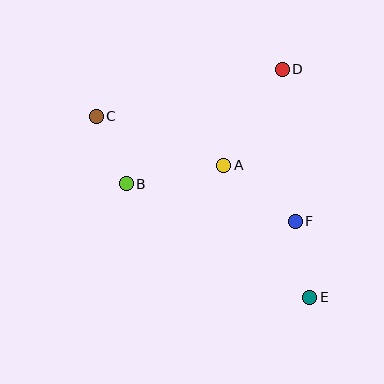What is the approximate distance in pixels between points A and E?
The distance between A and E is approximately 157 pixels.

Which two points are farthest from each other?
Points C and E are farthest from each other.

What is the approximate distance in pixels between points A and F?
The distance between A and F is approximately 90 pixels.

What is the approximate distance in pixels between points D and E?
The distance between D and E is approximately 230 pixels.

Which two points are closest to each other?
Points B and C are closest to each other.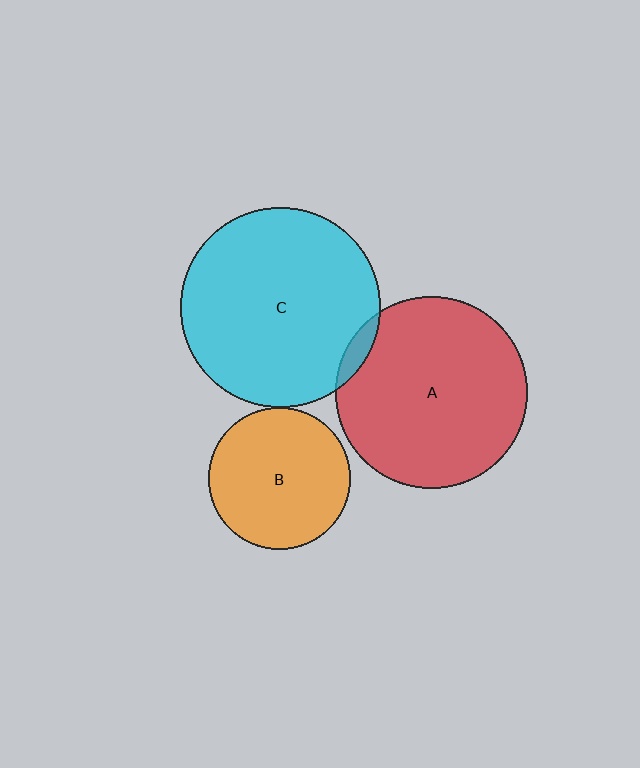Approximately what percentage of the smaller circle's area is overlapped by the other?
Approximately 5%.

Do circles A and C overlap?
Yes.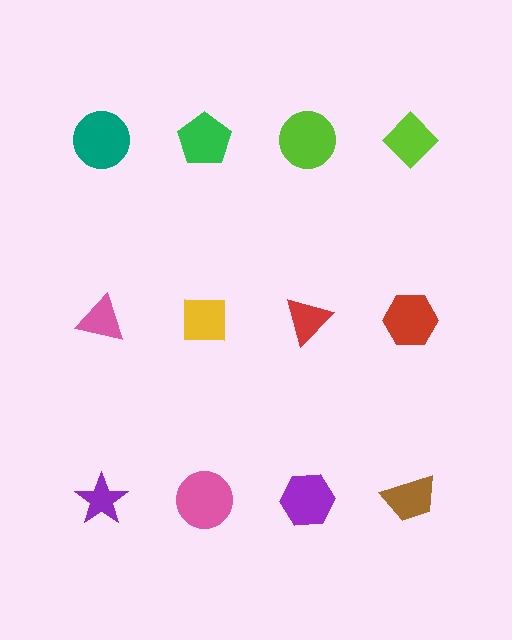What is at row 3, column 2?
A pink circle.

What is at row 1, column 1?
A teal circle.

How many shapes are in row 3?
4 shapes.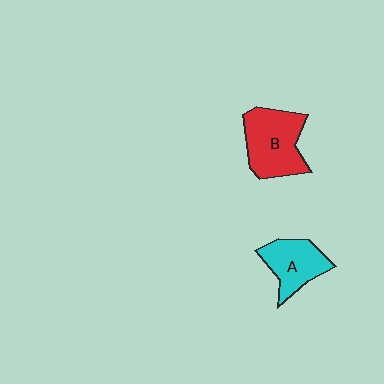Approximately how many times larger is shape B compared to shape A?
Approximately 1.4 times.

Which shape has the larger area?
Shape B (red).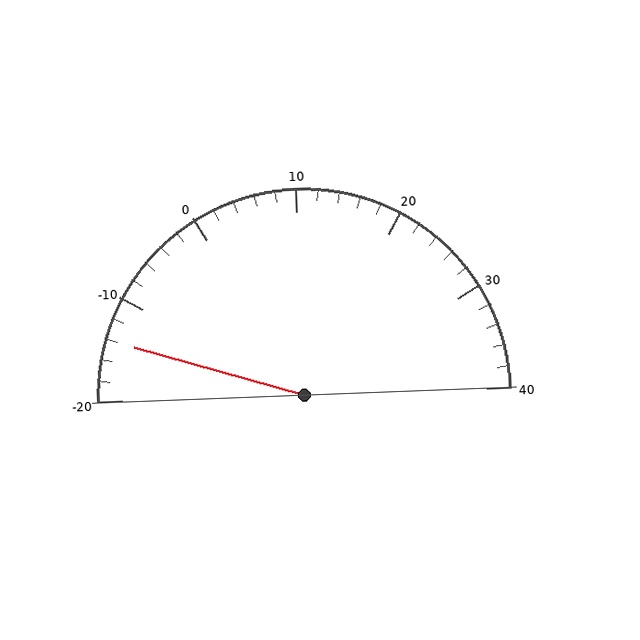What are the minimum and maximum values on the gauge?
The gauge ranges from -20 to 40.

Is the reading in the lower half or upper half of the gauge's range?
The reading is in the lower half of the range (-20 to 40).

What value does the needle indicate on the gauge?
The needle indicates approximately -14.